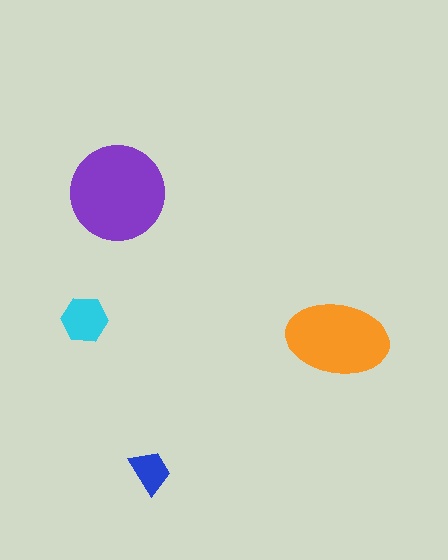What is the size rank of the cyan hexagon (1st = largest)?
3rd.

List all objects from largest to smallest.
The purple circle, the orange ellipse, the cyan hexagon, the blue trapezoid.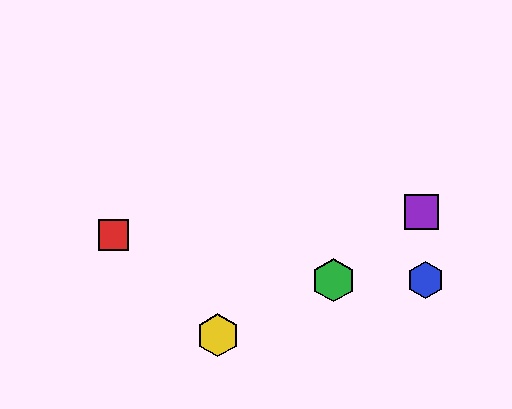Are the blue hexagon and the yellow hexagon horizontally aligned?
No, the blue hexagon is at y≈280 and the yellow hexagon is at y≈335.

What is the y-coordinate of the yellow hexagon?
The yellow hexagon is at y≈335.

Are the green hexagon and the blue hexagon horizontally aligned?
Yes, both are at y≈280.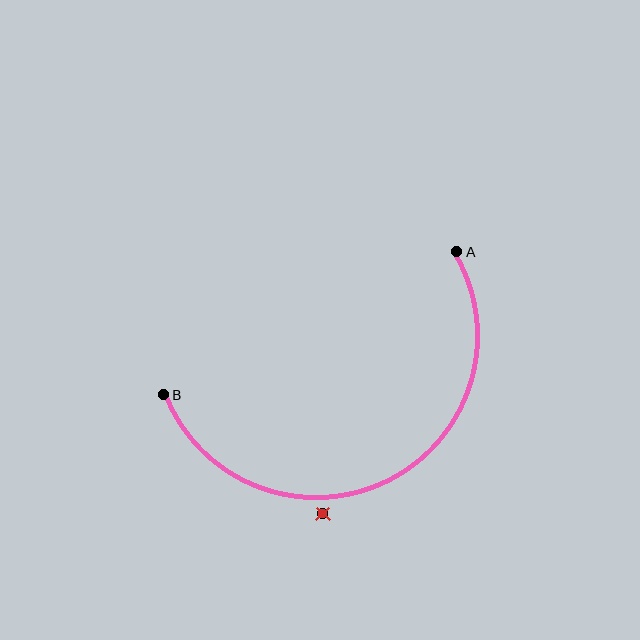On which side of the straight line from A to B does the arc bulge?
The arc bulges below the straight line connecting A and B.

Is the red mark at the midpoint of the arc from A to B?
No — the red mark does not lie on the arc at all. It sits slightly outside the curve.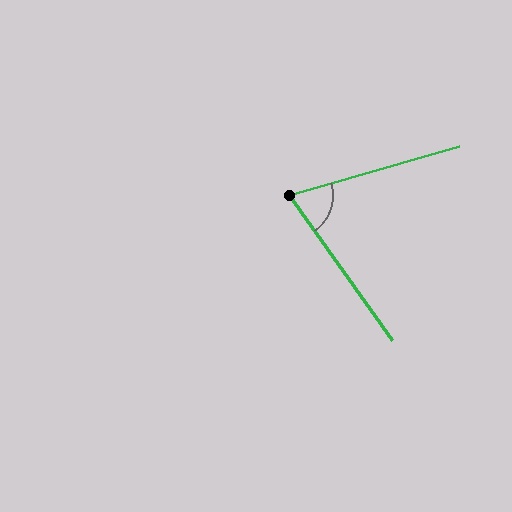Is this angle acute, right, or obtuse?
It is acute.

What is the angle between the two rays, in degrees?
Approximately 71 degrees.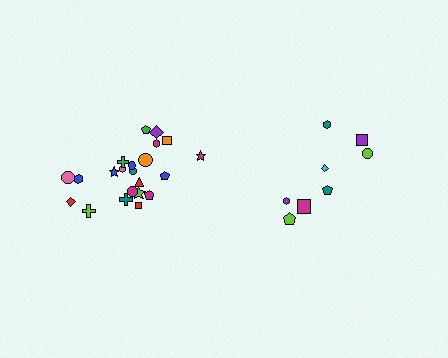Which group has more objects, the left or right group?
The left group.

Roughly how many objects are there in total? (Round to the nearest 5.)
Roughly 30 objects in total.